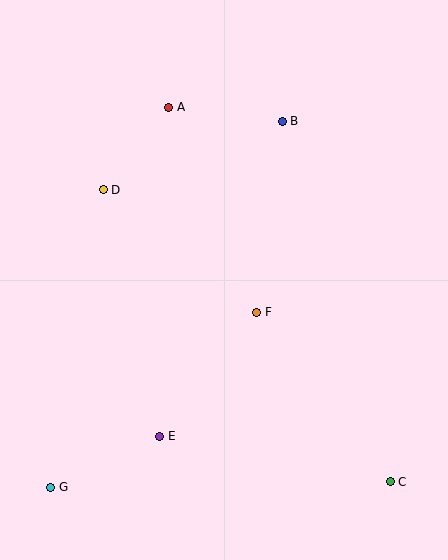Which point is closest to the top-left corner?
Point A is closest to the top-left corner.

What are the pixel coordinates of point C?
Point C is at (390, 482).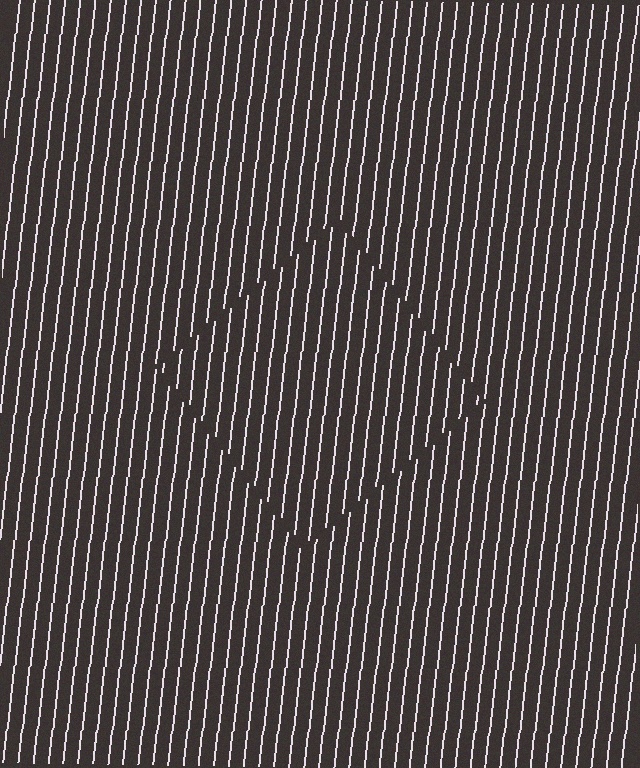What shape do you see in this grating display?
An illusory square. The interior of the shape contains the same grating, shifted by half a period — the contour is defined by the phase discontinuity where line-ends from the inner and outer gratings abut.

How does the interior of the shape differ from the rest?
The interior of the shape contains the same grating, shifted by half a period — the contour is defined by the phase discontinuity where line-ends from the inner and outer gratings abut.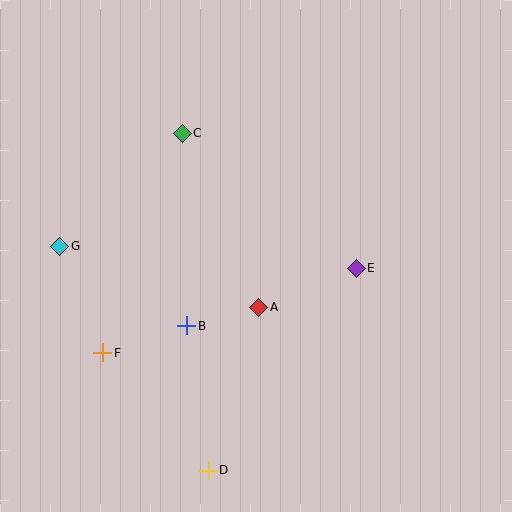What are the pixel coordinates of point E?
Point E is at (356, 268).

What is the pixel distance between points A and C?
The distance between A and C is 190 pixels.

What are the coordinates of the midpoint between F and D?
The midpoint between F and D is at (155, 411).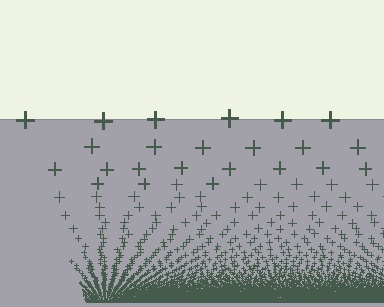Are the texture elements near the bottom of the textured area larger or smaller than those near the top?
Smaller. The gradient is inverted — elements near the bottom are smaller and denser.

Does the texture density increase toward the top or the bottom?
Density increases toward the bottom.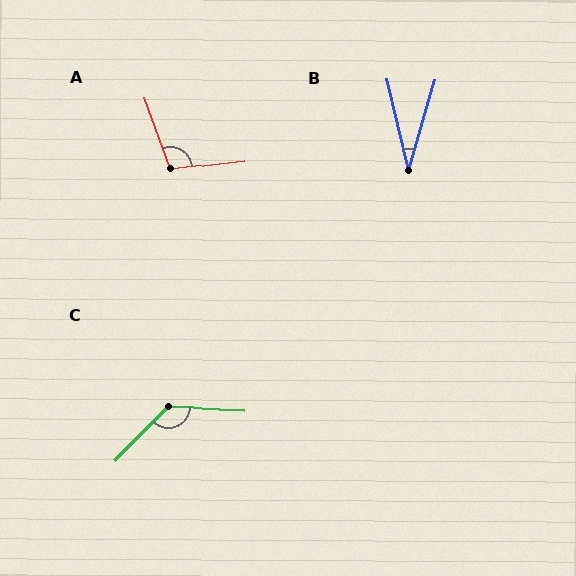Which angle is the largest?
C, at approximately 132 degrees.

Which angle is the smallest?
B, at approximately 29 degrees.